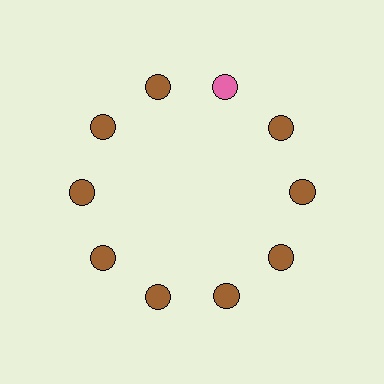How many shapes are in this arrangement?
There are 10 shapes arranged in a ring pattern.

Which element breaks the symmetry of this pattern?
The pink circle at roughly the 1 o'clock position breaks the symmetry. All other shapes are brown circles.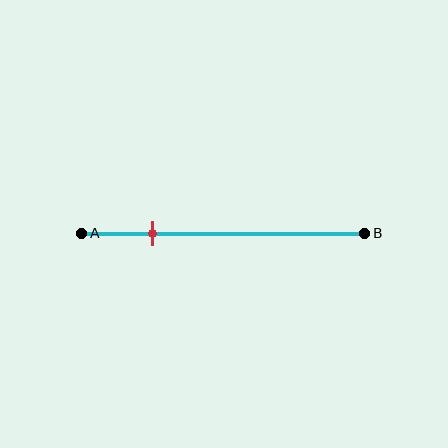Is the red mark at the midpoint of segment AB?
No, the mark is at about 25% from A, not at the 50% midpoint.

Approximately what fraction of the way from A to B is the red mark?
The red mark is approximately 25% of the way from A to B.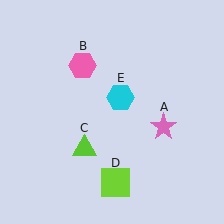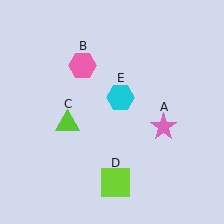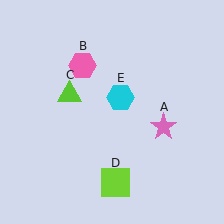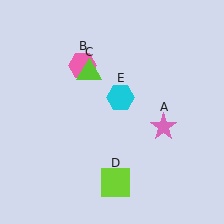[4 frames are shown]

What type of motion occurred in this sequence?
The lime triangle (object C) rotated clockwise around the center of the scene.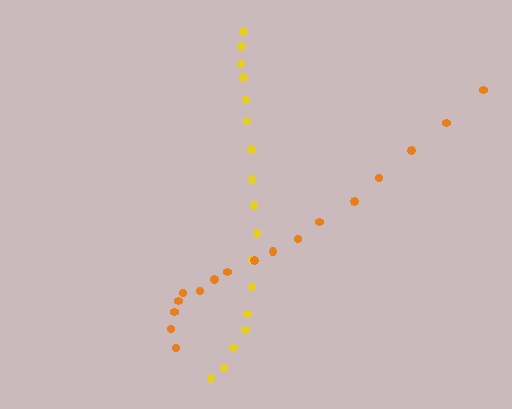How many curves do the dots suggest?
There are 2 distinct paths.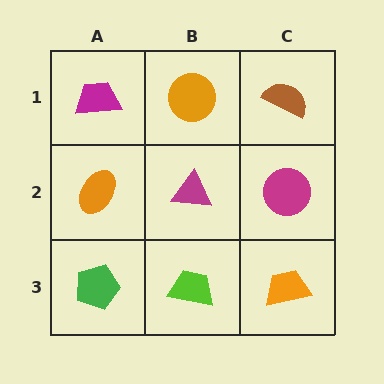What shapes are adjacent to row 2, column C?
A brown semicircle (row 1, column C), an orange trapezoid (row 3, column C), a magenta triangle (row 2, column B).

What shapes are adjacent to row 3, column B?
A magenta triangle (row 2, column B), a green pentagon (row 3, column A), an orange trapezoid (row 3, column C).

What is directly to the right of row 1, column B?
A brown semicircle.